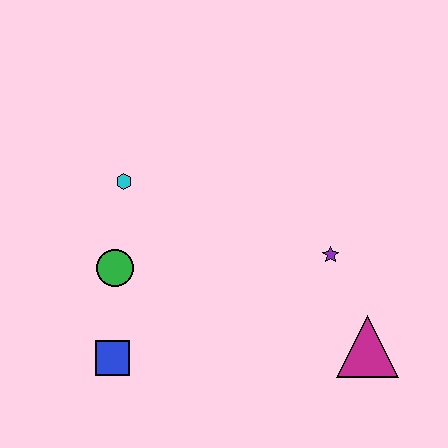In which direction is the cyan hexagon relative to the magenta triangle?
The cyan hexagon is to the left of the magenta triangle.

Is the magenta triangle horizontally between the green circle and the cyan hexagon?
No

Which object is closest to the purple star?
The magenta triangle is closest to the purple star.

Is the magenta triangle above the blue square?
Yes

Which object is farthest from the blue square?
The magenta triangle is farthest from the blue square.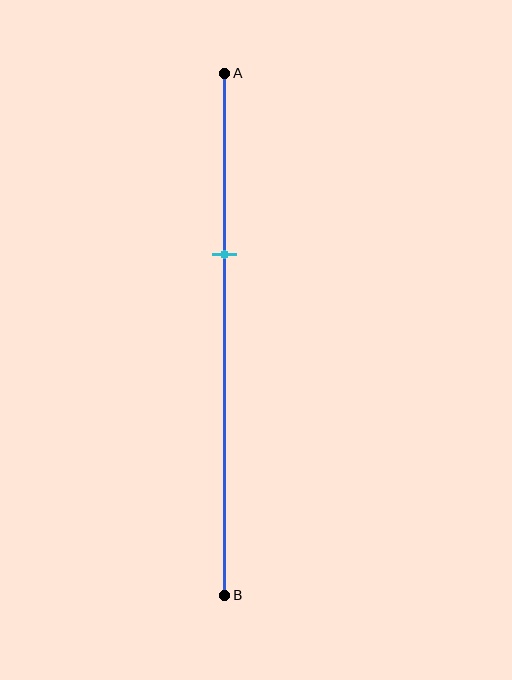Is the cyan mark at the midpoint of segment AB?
No, the mark is at about 35% from A, not at the 50% midpoint.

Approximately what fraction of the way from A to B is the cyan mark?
The cyan mark is approximately 35% of the way from A to B.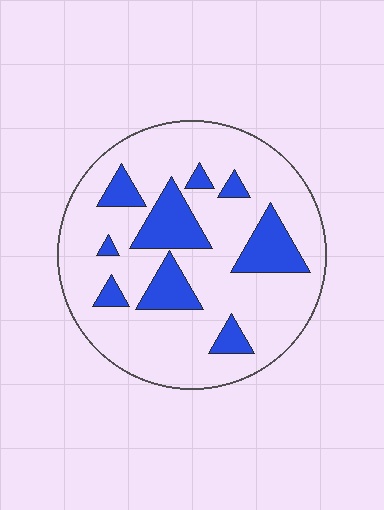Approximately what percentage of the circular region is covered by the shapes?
Approximately 20%.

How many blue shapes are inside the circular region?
9.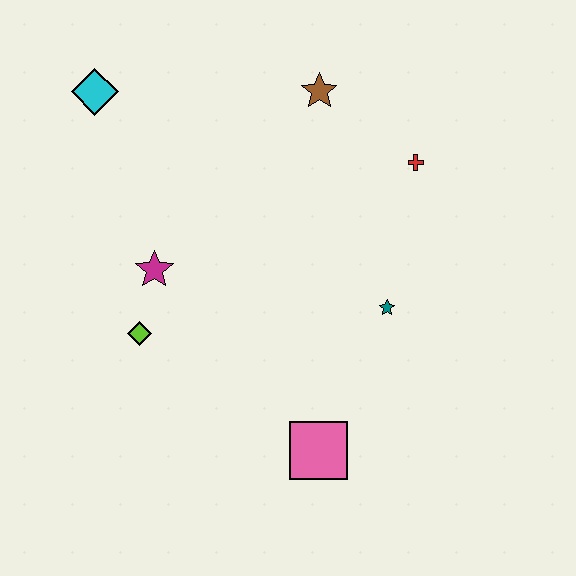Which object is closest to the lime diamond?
The magenta star is closest to the lime diamond.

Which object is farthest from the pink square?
The cyan diamond is farthest from the pink square.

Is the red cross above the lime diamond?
Yes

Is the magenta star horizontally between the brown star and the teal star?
No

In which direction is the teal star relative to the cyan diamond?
The teal star is to the right of the cyan diamond.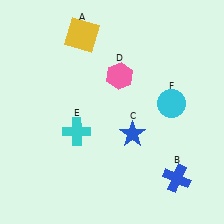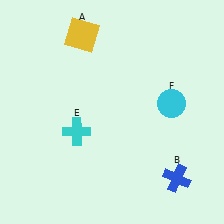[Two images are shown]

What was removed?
The blue star (C), the pink hexagon (D) were removed in Image 2.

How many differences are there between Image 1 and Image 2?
There are 2 differences between the two images.